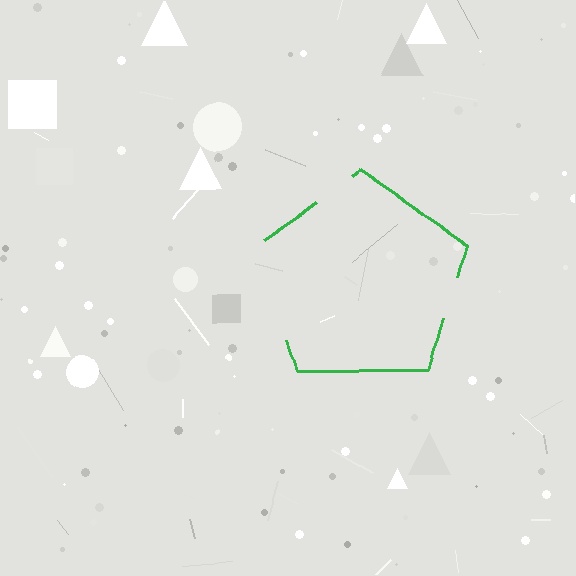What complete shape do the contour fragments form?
The contour fragments form a pentagon.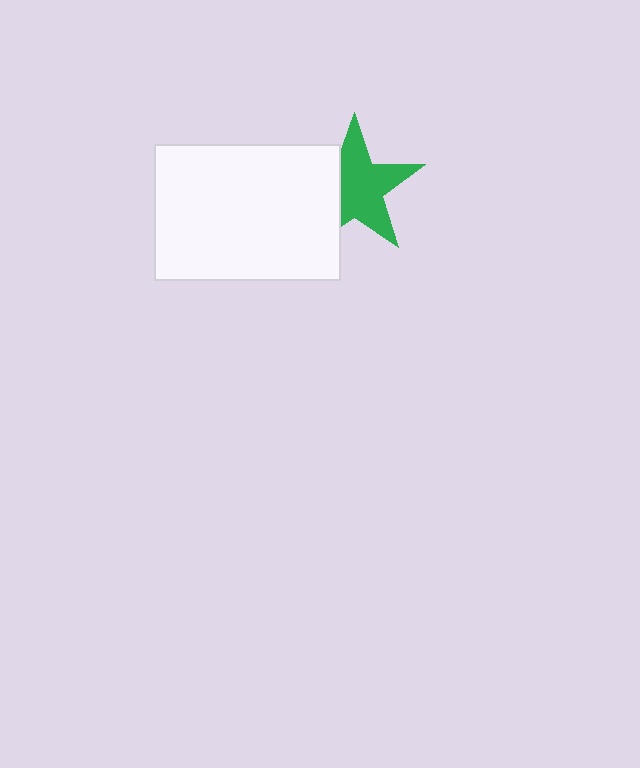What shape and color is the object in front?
The object in front is a white rectangle.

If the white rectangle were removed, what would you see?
You would see the complete green star.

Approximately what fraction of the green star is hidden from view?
Roughly 33% of the green star is hidden behind the white rectangle.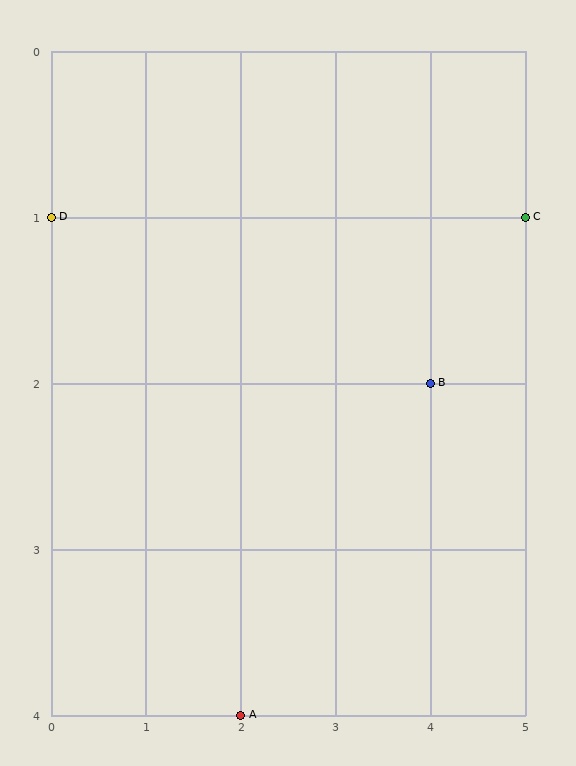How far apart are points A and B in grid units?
Points A and B are 2 columns and 2 rows apart (about 2.8 grid units diagonally).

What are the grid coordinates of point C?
Point C is at grid coordinates (5, 1).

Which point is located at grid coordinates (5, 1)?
Point C is at (5, 1).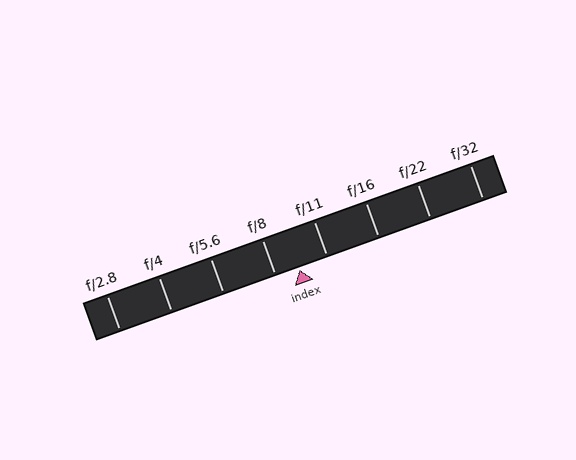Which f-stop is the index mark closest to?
The index mark is closest to f/8.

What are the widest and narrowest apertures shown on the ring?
The widest aperture shown is f/2.8 and the narrowest is f/32.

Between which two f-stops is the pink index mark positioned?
The index mark is between f/8 and f/11.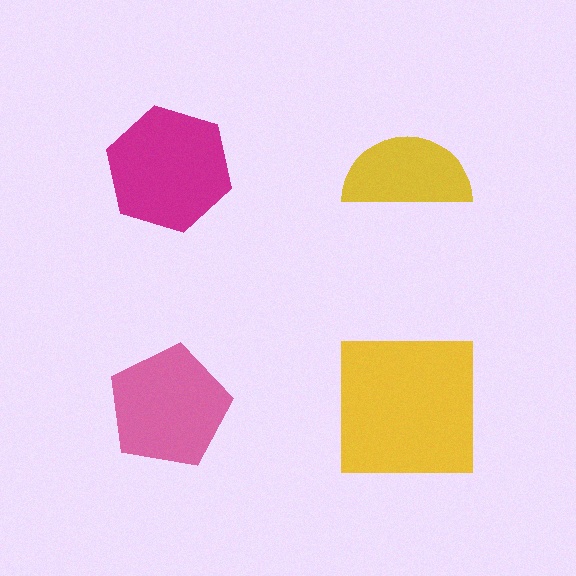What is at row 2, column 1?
A pink pentagon.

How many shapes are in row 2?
2 shapes.